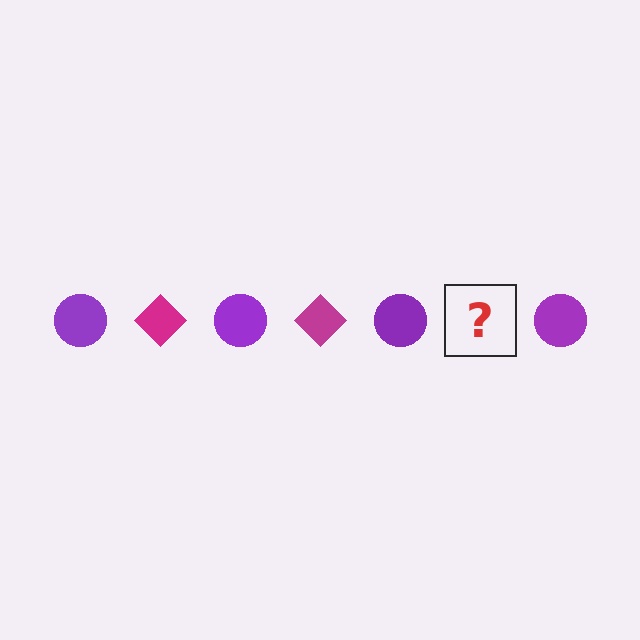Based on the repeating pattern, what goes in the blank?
The blank should be a magenta diamond.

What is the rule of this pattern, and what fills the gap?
The rule is that the pattern alternates between purple circle and magenta diamond. The gap should be filled with a magenta diamond.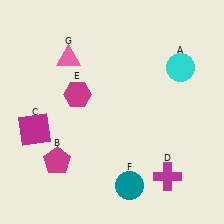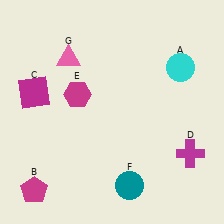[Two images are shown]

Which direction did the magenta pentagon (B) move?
The magenta pentagon (B) moved down.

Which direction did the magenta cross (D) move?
The magenta cross (D) moved up.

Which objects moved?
The objects that moved are: the magenta pentagon (B), the magenta square (C), the magenta cross (D).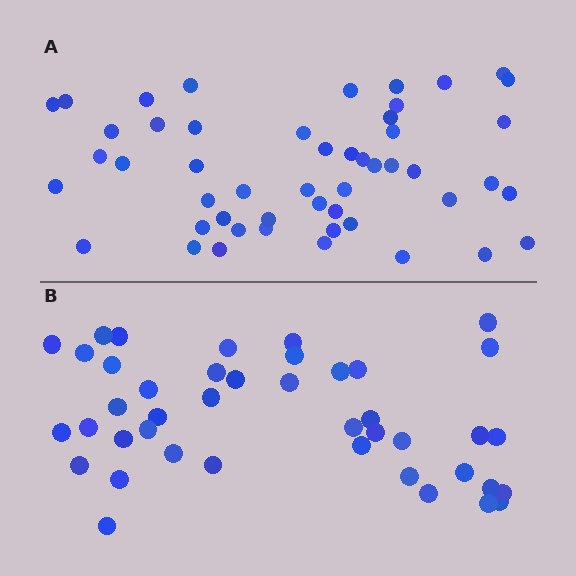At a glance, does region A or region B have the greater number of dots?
Region A (the top region) has more dots.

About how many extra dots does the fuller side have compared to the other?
Region A has roughly 8 or so more dots than region B.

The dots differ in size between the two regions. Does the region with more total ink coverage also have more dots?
No. Region B has more total ink coverage because its dots are larger, but region A actually contains more individual dots. Total area can be misleading — the number of items is what matters here.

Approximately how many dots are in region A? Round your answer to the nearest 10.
About 50 dots.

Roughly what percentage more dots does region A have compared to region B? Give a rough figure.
About 20% more.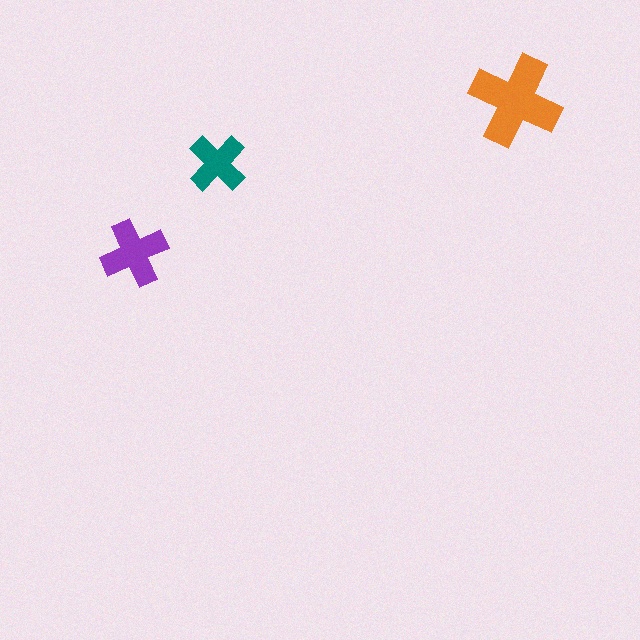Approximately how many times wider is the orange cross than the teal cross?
About 1.5 times wider.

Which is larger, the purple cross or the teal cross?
The purple one.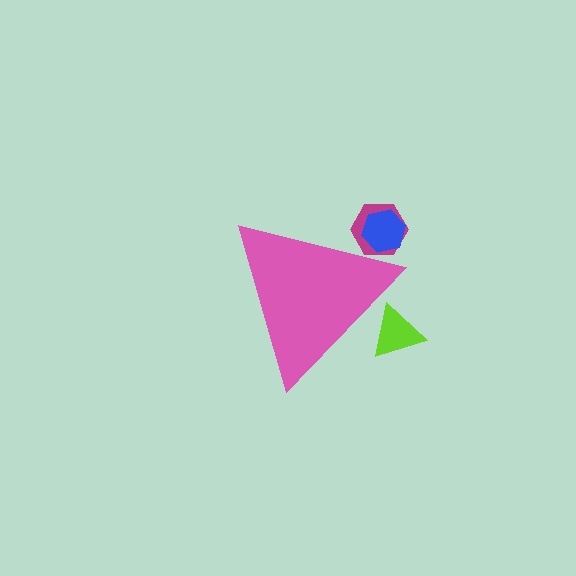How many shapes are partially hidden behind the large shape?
3 shapes are partially hidden.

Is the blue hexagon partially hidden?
Yes, the blue hexagon is partially hidden behind the pink triangle.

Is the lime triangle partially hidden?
Yes, the lime triangle is partially hidden behind the pink triangle.